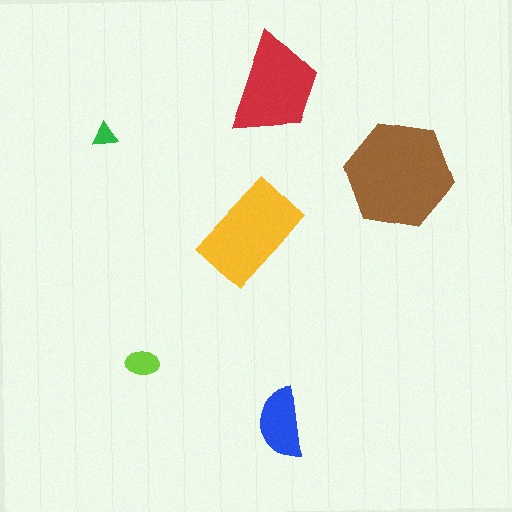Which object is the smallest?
The green triangle.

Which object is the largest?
The brown hexagon.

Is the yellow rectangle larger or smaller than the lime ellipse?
Larger.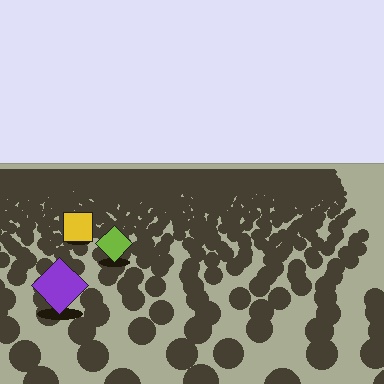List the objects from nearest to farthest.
From nearest to farthest: the purple diamond, the lime diamond, the yellow square.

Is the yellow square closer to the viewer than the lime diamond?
No. The lime diamond is closer — you can tell from the texture gradient: the ground texture is coarser near it.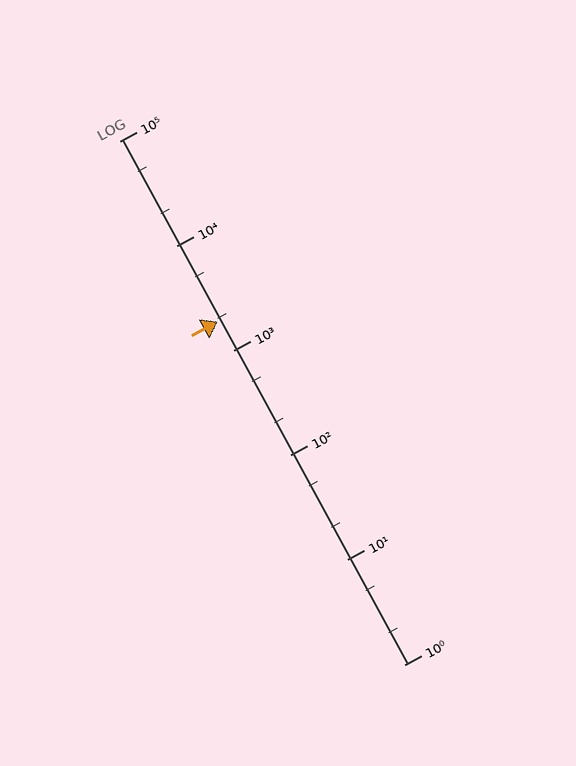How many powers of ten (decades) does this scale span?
The scale spans 5 decades, from 1 to 100000.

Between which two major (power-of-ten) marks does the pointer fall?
The pointer is between 1000 and 10000.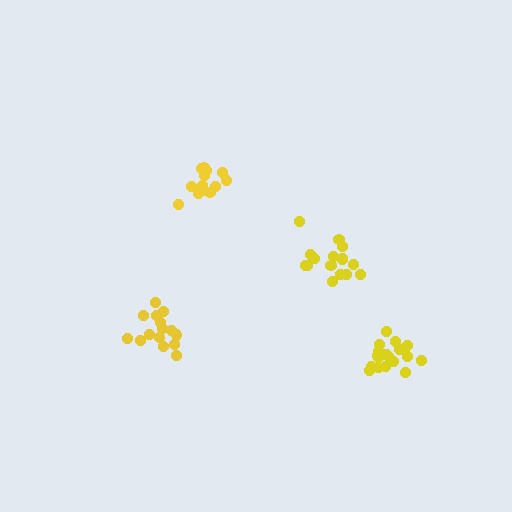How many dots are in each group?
Group 1: 13 dots, Group 2: 18 dots, Group 3: 15 dots, Group 4: 16 dots (62 total).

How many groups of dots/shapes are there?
There are 4 groups.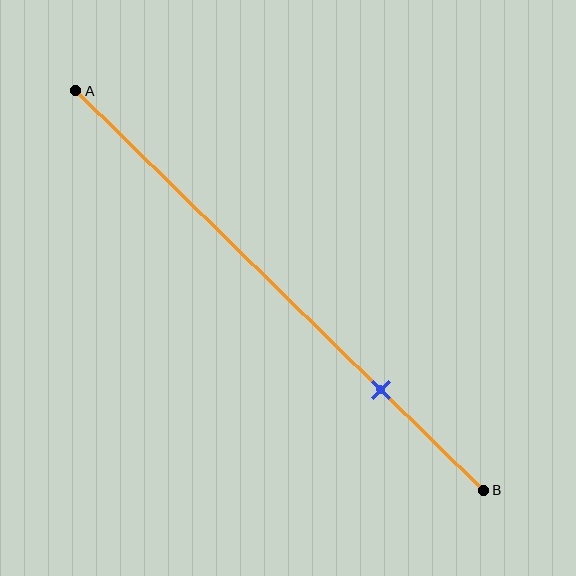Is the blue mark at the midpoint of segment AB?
No, the mark is at about 75% from A, not at the 50% midpoint.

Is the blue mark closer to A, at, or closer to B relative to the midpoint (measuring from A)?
The blue mark is closer to point B than the midpoint of segment AB.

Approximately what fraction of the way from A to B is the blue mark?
The blue mark is approximately 75% of the way from A to B.